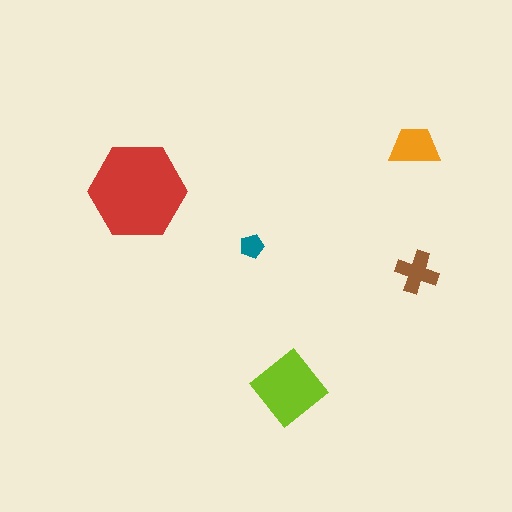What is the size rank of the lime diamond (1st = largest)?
2nd.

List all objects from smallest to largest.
The teal pentagon, the brown cross, the orange trapezoid, the lime diamond, the red hexagon.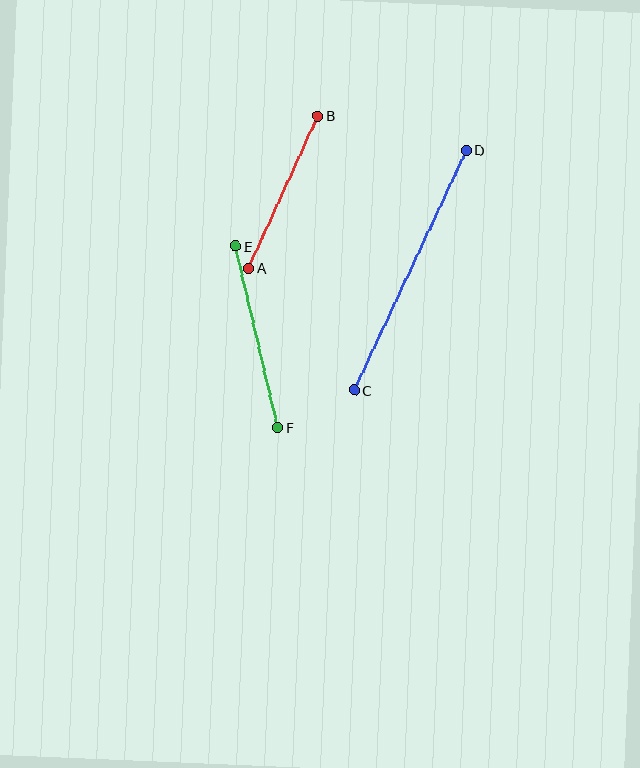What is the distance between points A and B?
The distance is approximately 167 pixels.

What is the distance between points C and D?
The distance is approximately 265 pixels.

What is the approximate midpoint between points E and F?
The midpoint is at approximately (257, 337) pixels.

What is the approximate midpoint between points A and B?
The midpoint is at approximately (283, 192) pixels.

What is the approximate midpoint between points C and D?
The midpoint is at approximately (410, 270) pixels.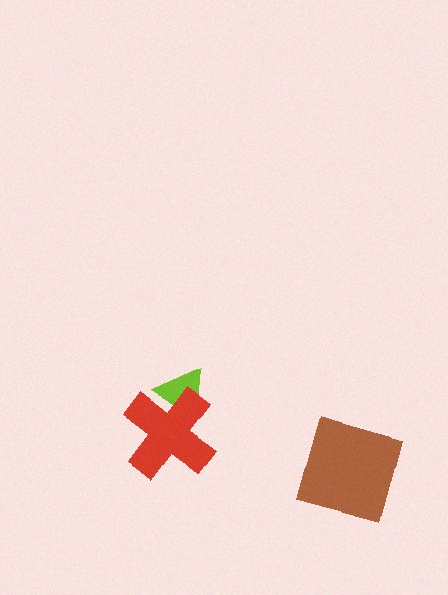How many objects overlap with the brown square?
0 objects overlap with the brown square.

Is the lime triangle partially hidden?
Yes, it is partially covered by another shape.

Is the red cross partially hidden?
No, no other shape covers it.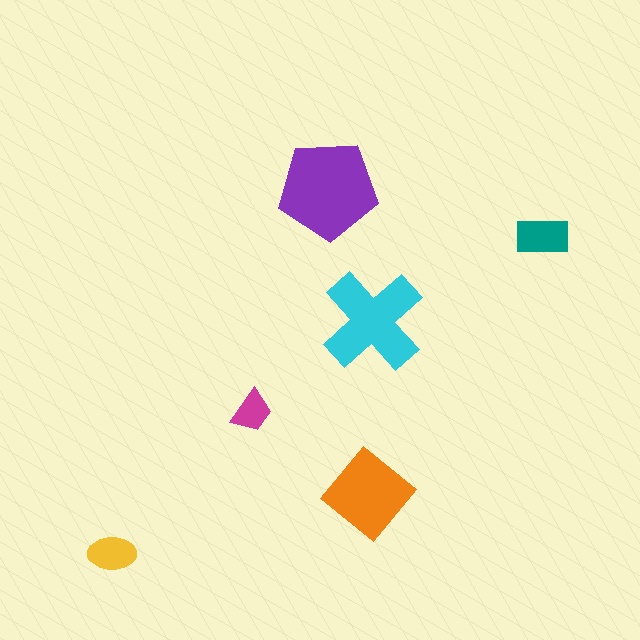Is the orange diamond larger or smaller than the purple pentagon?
Smaller.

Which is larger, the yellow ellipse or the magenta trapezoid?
The yellow ellipse.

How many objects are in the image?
There are 6 objects in the image.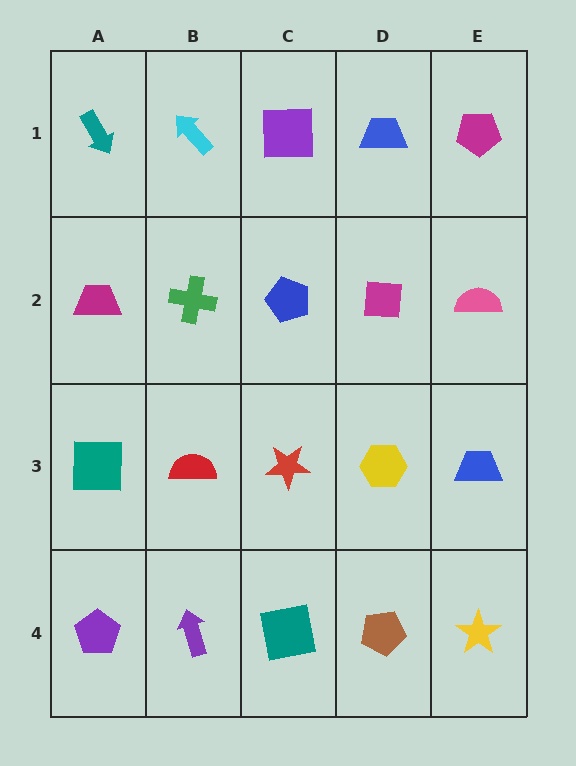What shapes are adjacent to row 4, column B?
A red semicircle (row 3, column B), a purple pentagon (row 4, column A), a teal square (row 4, column C).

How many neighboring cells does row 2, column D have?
4.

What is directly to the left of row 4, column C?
A purple arrow.